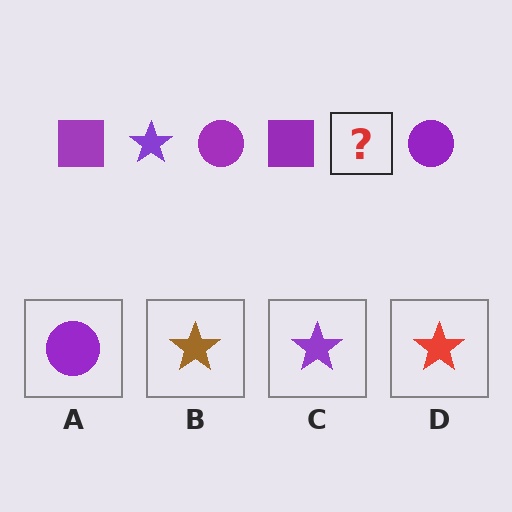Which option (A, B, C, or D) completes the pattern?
C.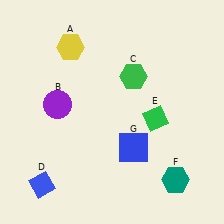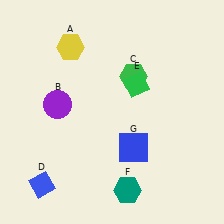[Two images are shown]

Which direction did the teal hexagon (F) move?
The teal hexagon (F) moved left.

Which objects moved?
The objects that moved are: the green diamond (E), the teal hexagon (F).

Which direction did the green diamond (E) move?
The green diamond (E) moved up.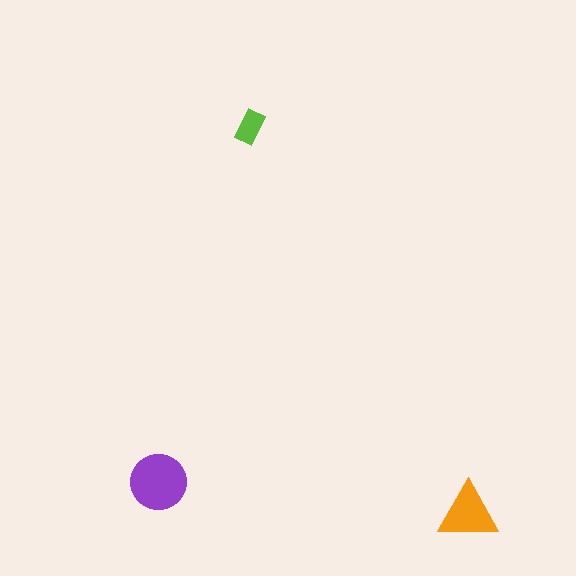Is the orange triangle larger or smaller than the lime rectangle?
Larger.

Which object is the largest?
The purple circle.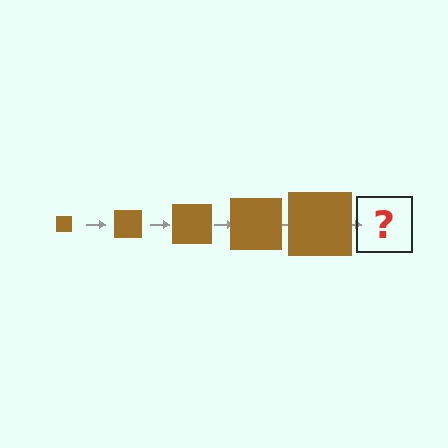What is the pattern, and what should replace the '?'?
The pattern is that the square gets progressively larger each step. The '?' should be a brown square, larger than the previous one.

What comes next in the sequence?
The next element should be a brown square, larger than the previous one.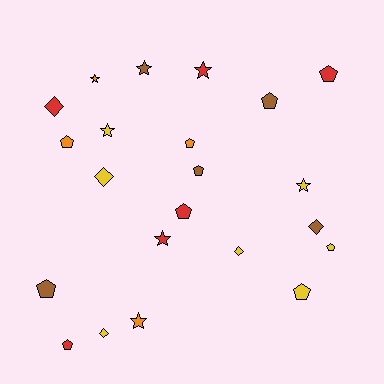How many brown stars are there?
There is 1 brown star.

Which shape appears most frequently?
Pentagon, with 10 objects.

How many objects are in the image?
There are 22 objects.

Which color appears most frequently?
Yellow, with 7 objects.